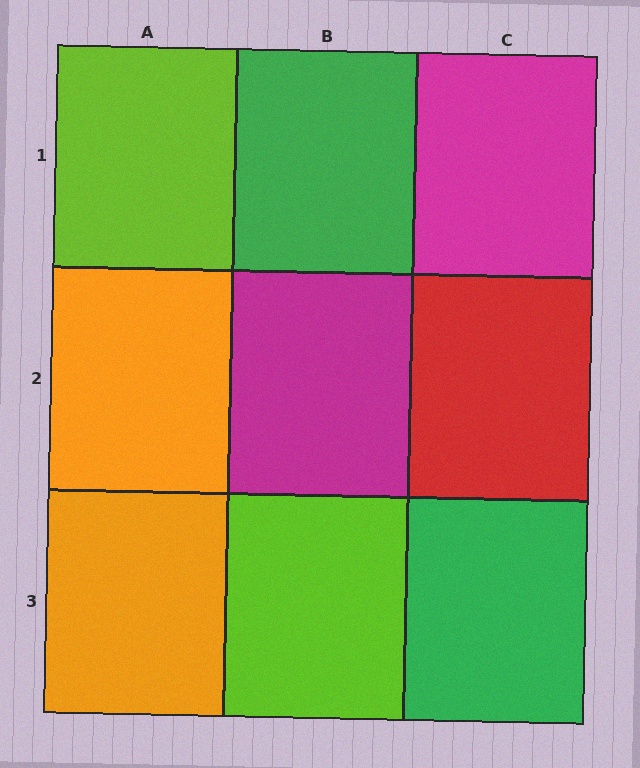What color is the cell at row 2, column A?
Orange.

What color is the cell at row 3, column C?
Green.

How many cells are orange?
2 cells are orange.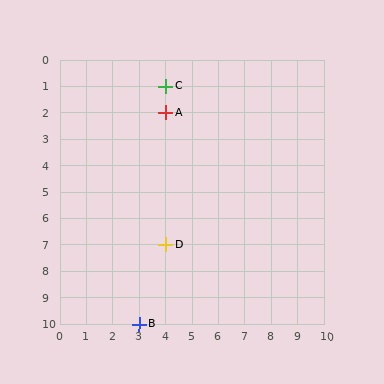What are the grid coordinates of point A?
Point A is at grid coordinates (4, 2).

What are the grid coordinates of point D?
Point D is at grid coordinates (4, 7).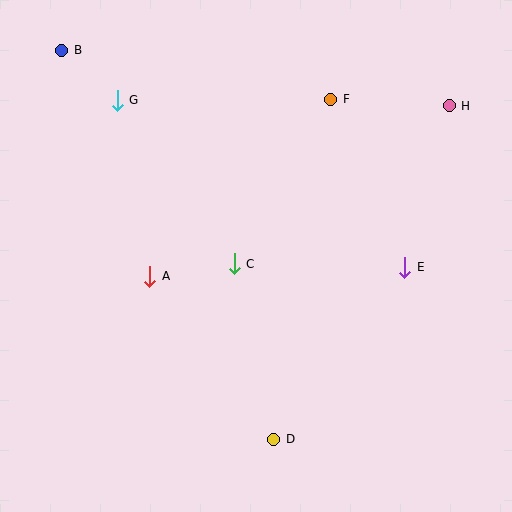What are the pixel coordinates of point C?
Point C is at (234, 264).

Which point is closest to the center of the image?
Point C at (234, 264) is closest to the center.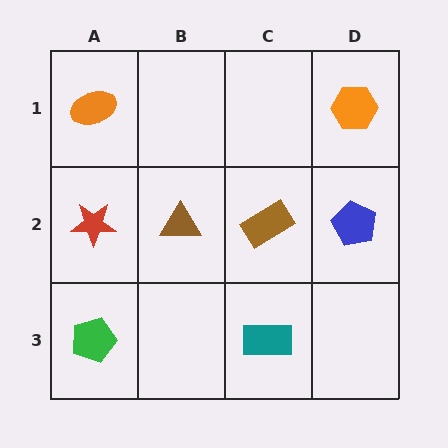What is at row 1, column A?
An orange ellipse.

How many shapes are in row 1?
2 shapes.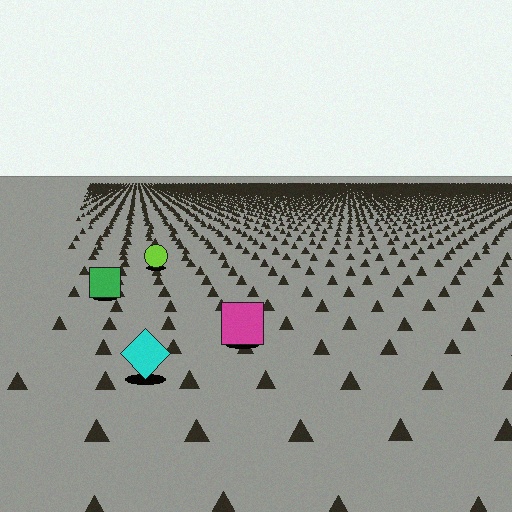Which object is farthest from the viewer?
The lime circle is farthest from the viewer. It appears smaller and the ground texture around it is denser.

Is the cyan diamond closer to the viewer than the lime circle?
Yes. The cyan diamond is closer — you can tell from the texture gradient: the ground texture is coarser near it.